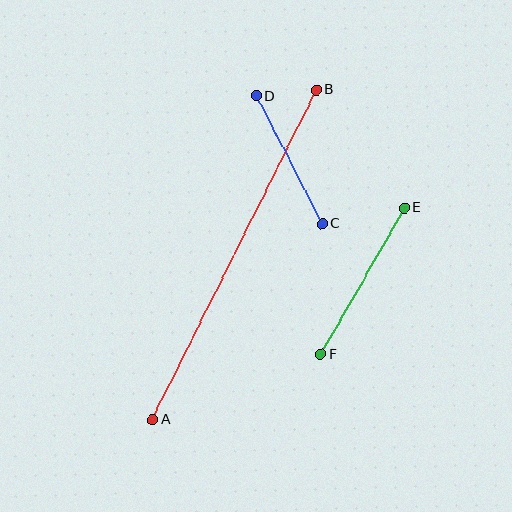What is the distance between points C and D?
The distance is approximately 144 pixels.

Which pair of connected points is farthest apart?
Points A and B are farthest apart.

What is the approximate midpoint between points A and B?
The midpoint is at approximately (235, 255) pixels.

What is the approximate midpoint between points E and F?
The midpoint is at approximately (363, 281) pixels.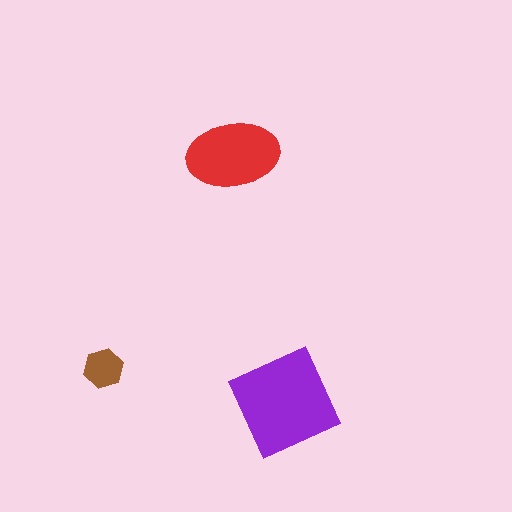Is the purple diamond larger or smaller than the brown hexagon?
Larger.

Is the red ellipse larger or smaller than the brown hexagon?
Larger.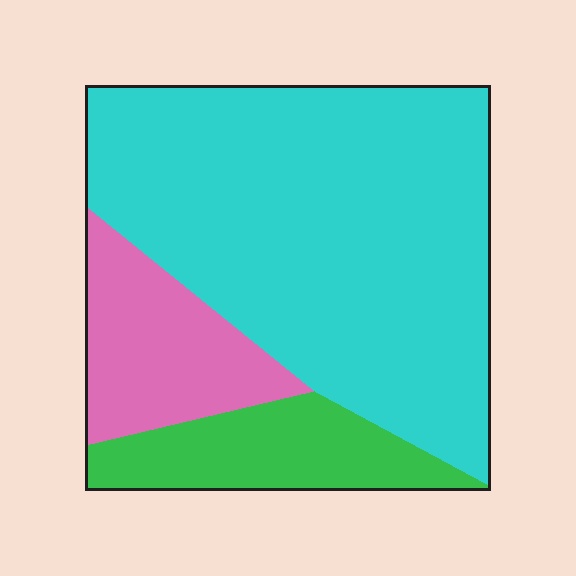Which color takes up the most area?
Cyan, at roughly 70%.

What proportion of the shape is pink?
Pink covers around 15% of the shape.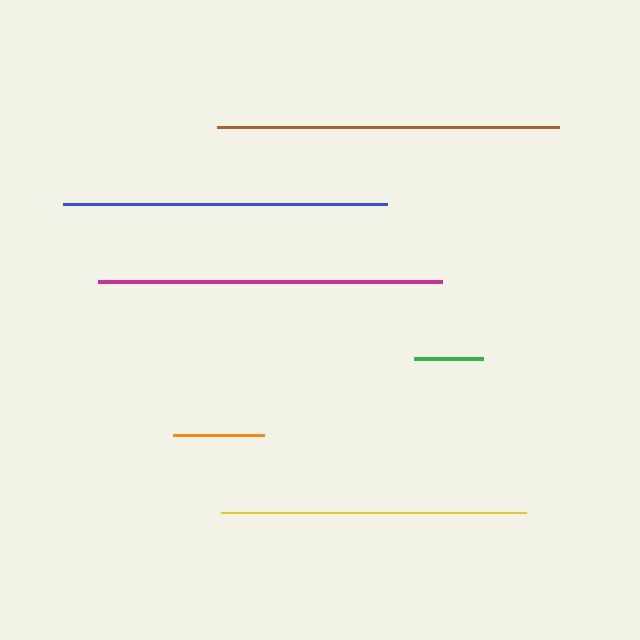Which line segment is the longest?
The magenta line is the longest at approximately 344 pixels.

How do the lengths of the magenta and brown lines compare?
The magenta and brown lines are approximately the same length.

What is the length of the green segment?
The green segment is approximately 69 pixels long.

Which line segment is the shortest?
The green line is the shortest at approximately 69 pixels.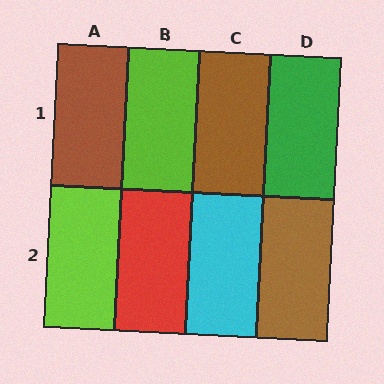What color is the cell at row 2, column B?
Red.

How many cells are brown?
3 cells are brown.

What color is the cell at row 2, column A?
Lime.